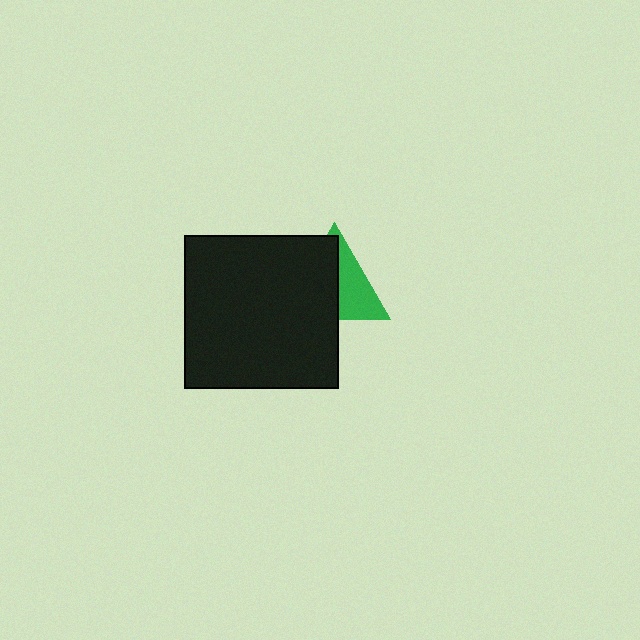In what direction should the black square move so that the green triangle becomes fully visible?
The black square should move left. That is the shortest direction to clear the overlap and leave the green triangle fully visible.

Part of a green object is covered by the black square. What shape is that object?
It is a triangle.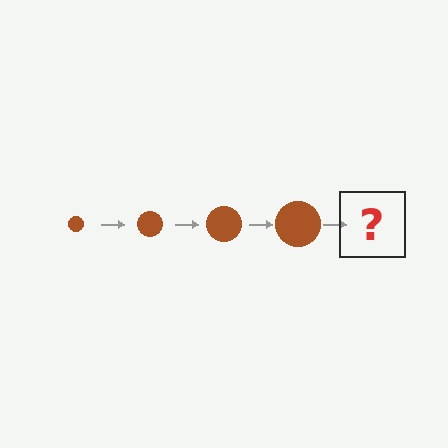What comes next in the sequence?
The next element should be a brown circle, larger than the previous one.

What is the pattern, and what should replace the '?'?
The pattern is that the circle gets progressively larger each step. The '?' should be a brown circle, larger than the previous one.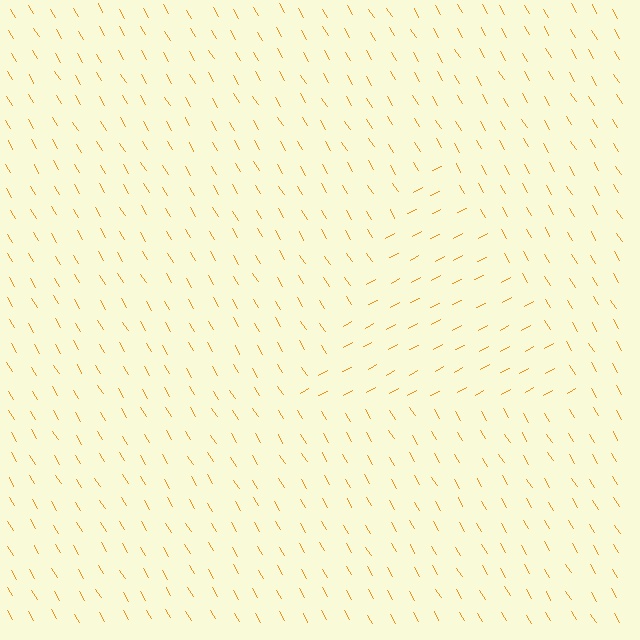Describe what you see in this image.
The image is filled with small orange line segments. A triangle region in the image has lines oriented differently from the surrounding lines, creating a visible texture boundary.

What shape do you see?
I see a triangle.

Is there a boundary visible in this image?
Yes, there is a texture boundary formed by a change in line orientation.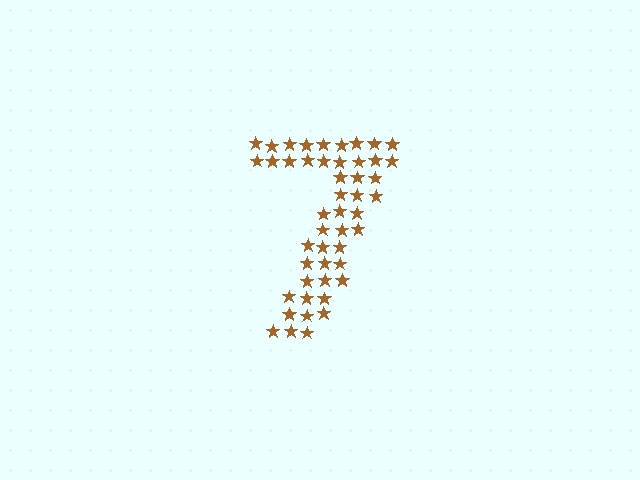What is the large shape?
The large shape is the digit 7.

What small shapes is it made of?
It is made of small stars.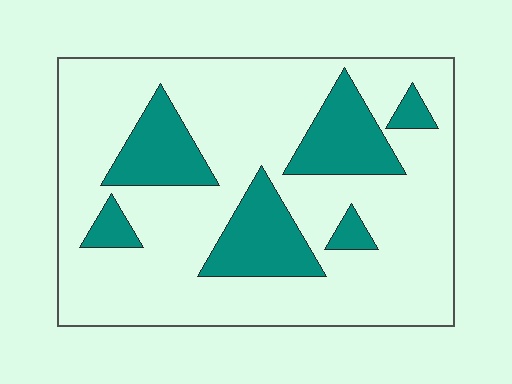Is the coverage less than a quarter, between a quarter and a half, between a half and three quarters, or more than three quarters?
Less than a quarter.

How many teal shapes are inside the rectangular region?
6.